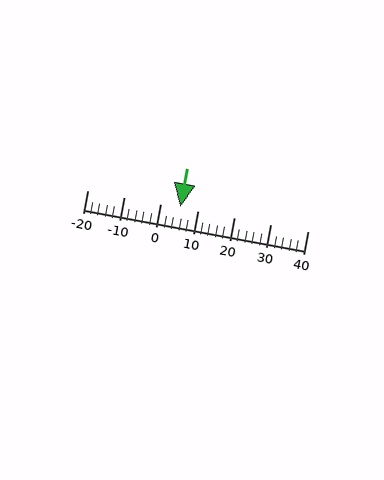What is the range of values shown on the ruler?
The ruler shows values from -20 to 40.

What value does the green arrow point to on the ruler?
The green arrow points to approximately 5.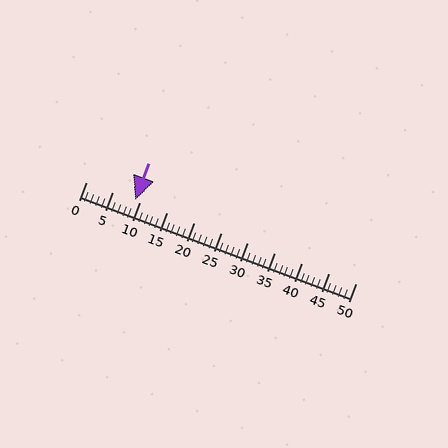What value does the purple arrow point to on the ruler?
The purple arrow points to approximately 9.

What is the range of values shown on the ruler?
The ruler shows values from 0 to 50.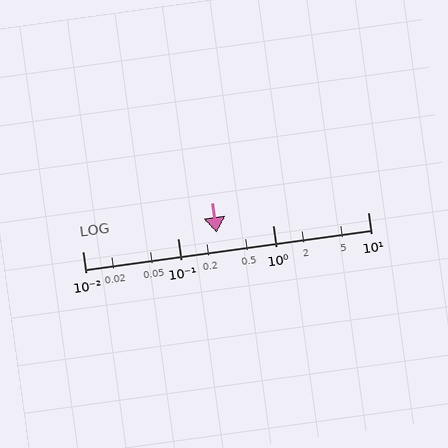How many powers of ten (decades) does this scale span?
The scale spans 3 decades, from 0.01 to 10.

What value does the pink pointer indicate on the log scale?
The pointer indicates approximately 0.26.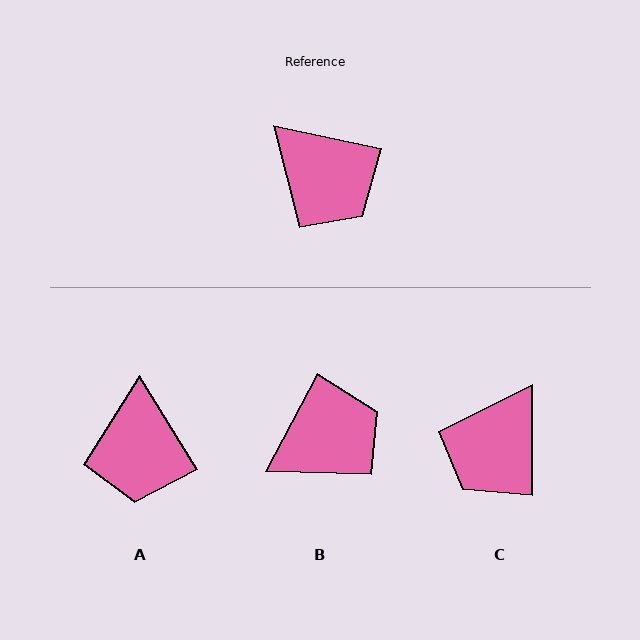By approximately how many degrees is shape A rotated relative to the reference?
Approximately 47 degrees clockwise.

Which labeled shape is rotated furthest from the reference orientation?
C, about 78 degrees away.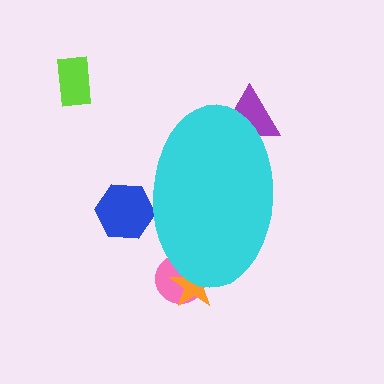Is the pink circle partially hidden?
Yes, the pink circle is partially hidden behind the cyan ellipse.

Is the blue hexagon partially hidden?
Yes, the blue hexagon is partially hidden behind the cyan ellipse.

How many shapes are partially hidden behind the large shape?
4 shapes are partially hidden.